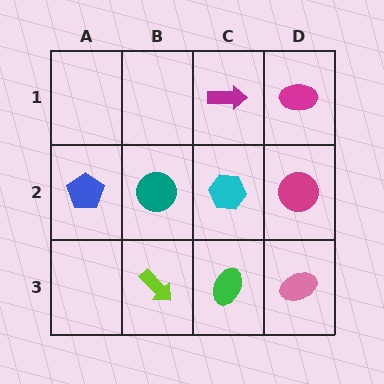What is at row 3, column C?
A green ellipse.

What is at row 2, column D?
A magenta circle.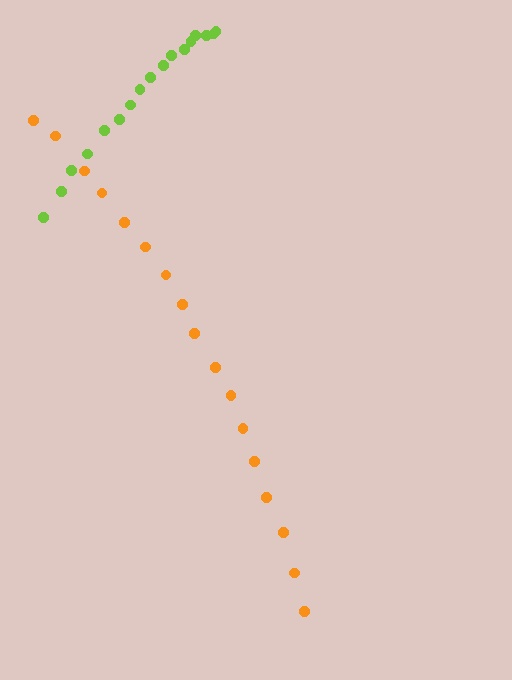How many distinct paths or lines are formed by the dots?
There are 2 distinct paths.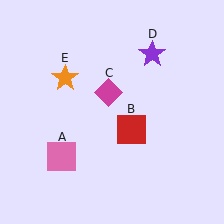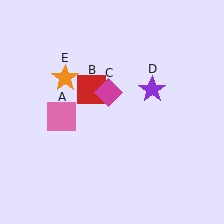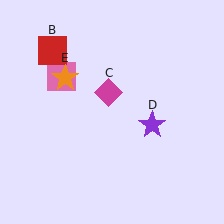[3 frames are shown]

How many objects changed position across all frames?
3 objects changed position: pink square (object A), red square (object B), purple star (object D).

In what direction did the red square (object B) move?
The red square (object B) moved up and to the left.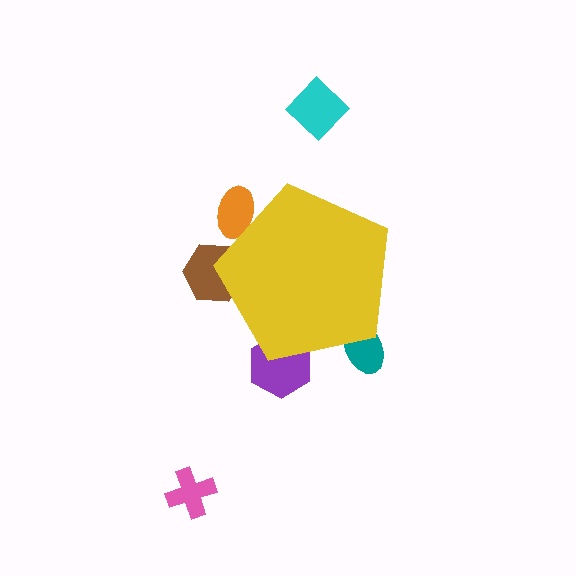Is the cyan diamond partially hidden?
No, the cyan diamond is fully visible.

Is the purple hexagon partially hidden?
Yes, the purple hexagon is partially hidden behind the yellow pentagon.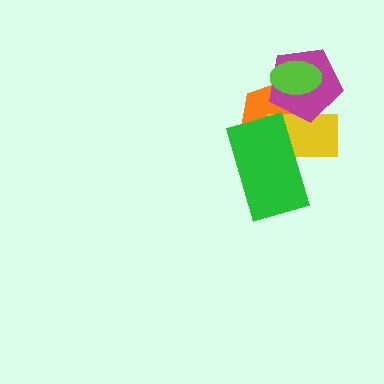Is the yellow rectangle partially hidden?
Yes, it is partially covered by another shape.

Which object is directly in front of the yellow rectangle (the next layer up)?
The magenta pentagon is directly in front of the yellow rectangle.